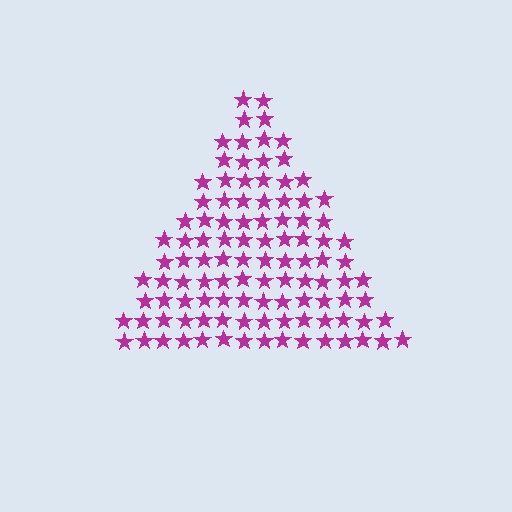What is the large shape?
The large shape is a triangle.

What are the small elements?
The small elements are stars.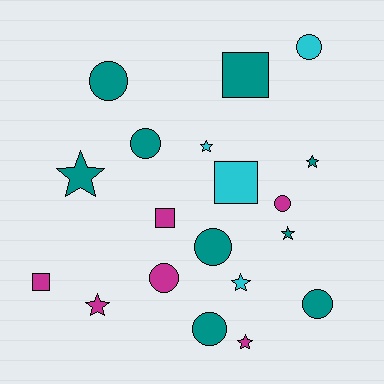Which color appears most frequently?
Teal, with 9 objects.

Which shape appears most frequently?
Circle, with 8 objects.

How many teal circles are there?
There are 5 teal circles.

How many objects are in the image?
There are 19 objects.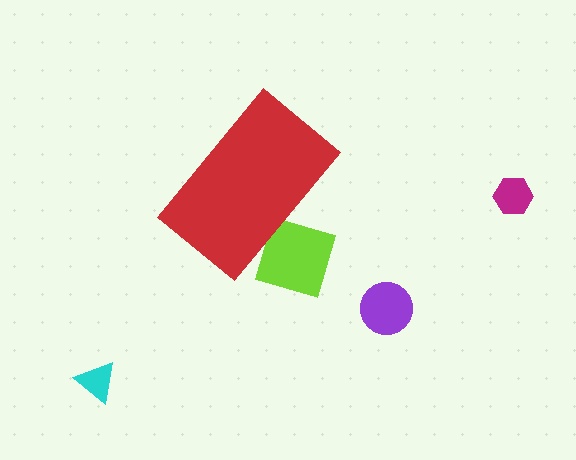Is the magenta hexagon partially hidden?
No, the magenta hexagon is fully visible.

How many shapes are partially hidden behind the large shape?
1 shape is partially hidden.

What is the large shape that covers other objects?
A red rectangle.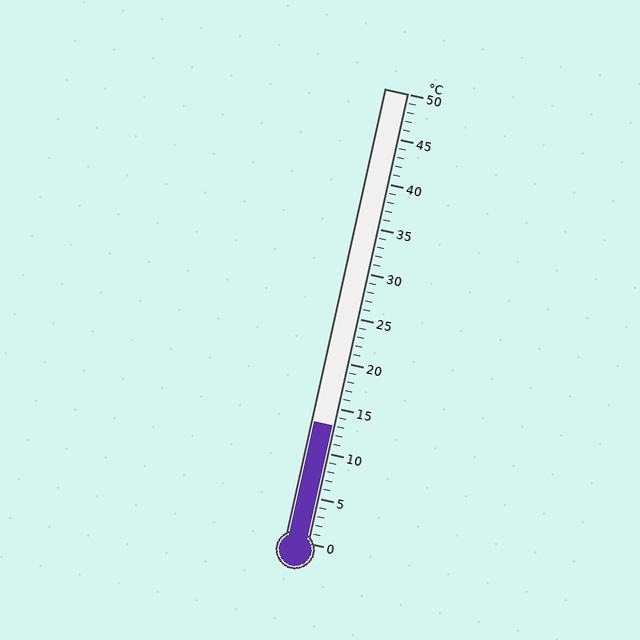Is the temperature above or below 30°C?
The temperature is below 30°C.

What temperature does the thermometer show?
The thermometer shows approximately 13°C.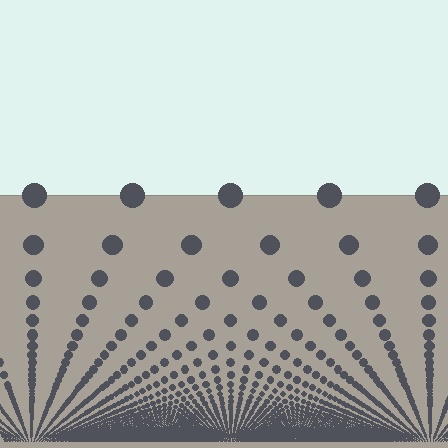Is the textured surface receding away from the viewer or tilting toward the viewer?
The surface appears to tilt toward the viewer. Texture elements get larger and sparser toward the top.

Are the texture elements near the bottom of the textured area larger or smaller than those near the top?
Smaller. The gradient is inverted — elements near the bottom are smaller and denser.